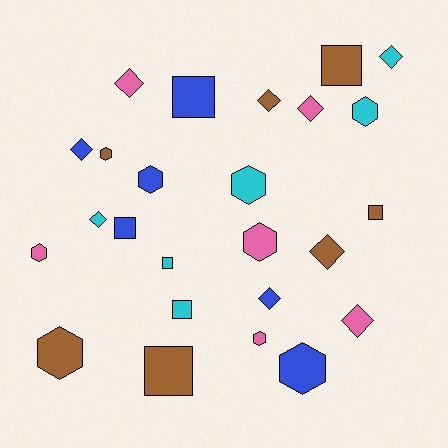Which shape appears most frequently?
Diamond, with 9 objects.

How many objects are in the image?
There are 25 objects.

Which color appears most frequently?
Brown, with 7 objects.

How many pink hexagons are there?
There are 3 pink hexagons.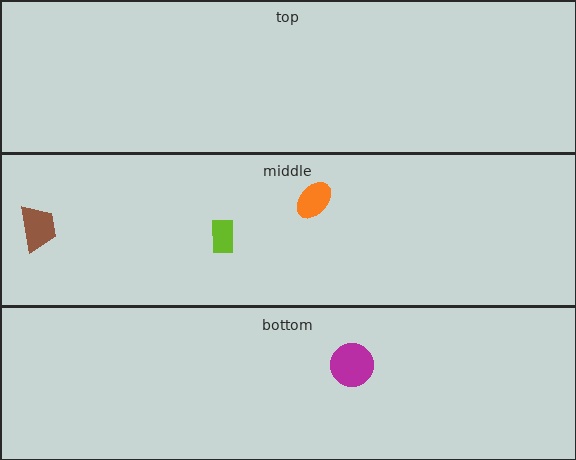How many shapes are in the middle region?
3.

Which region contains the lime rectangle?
The middle region.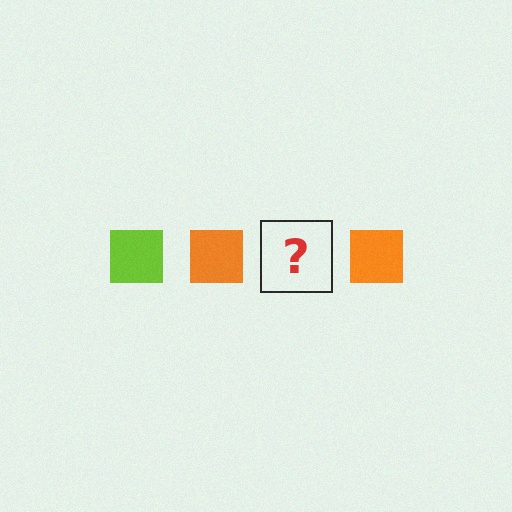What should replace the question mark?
The question mark should be replaced with a lime square.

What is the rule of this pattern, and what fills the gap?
The rule is that the pattern cycles through lime, orange squares. The gap should be filled with a lime square.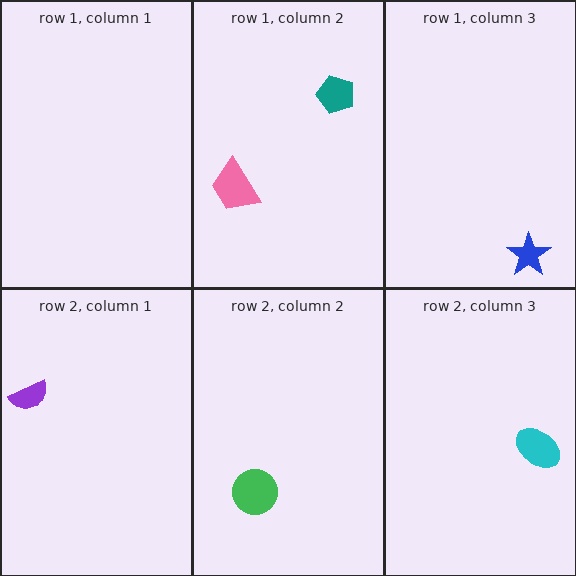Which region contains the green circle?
The row 2, column 2 region.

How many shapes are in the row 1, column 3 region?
1.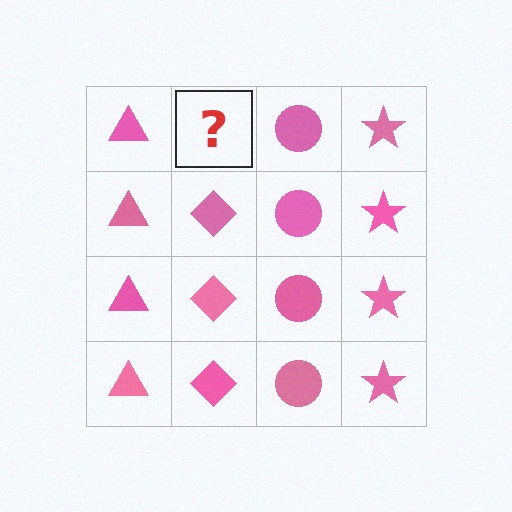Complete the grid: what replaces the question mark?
The question mark should be replaced with a pink diamond.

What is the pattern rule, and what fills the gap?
The rule is that each column has a consistent shape. The gap should be filled with a pink diamond.